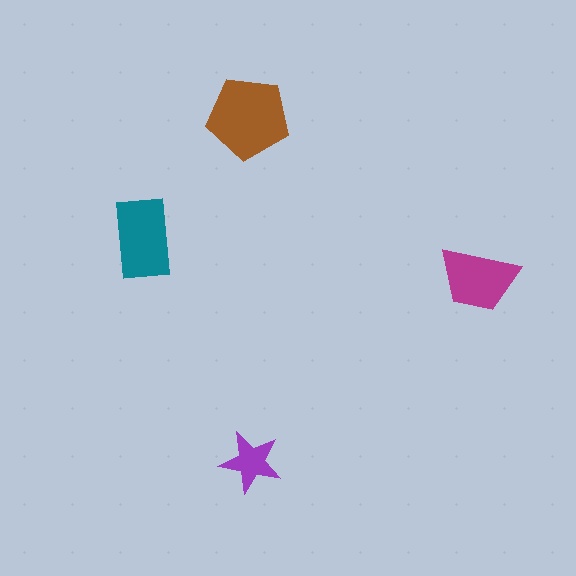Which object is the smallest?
The purple star.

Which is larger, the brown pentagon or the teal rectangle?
The brown pentagon.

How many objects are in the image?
There are 4 objects in the image.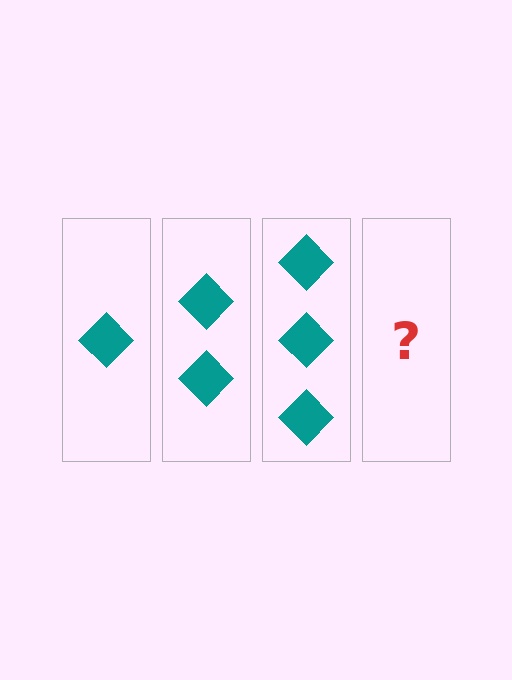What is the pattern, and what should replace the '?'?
The pattern is that each step adds one more diamond. The '?' should be 4 diamonds.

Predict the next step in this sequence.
The next step is 4 diamonds.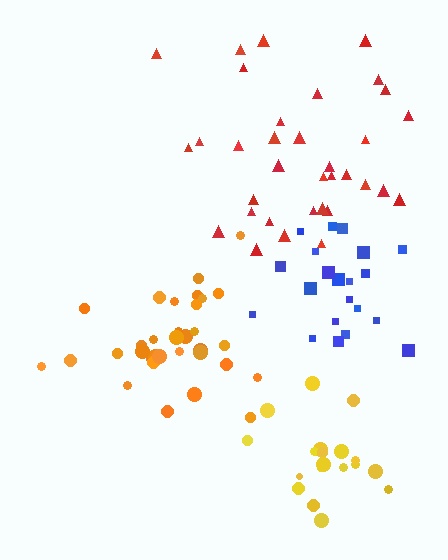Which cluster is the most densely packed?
Yellow.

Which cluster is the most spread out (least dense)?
Red.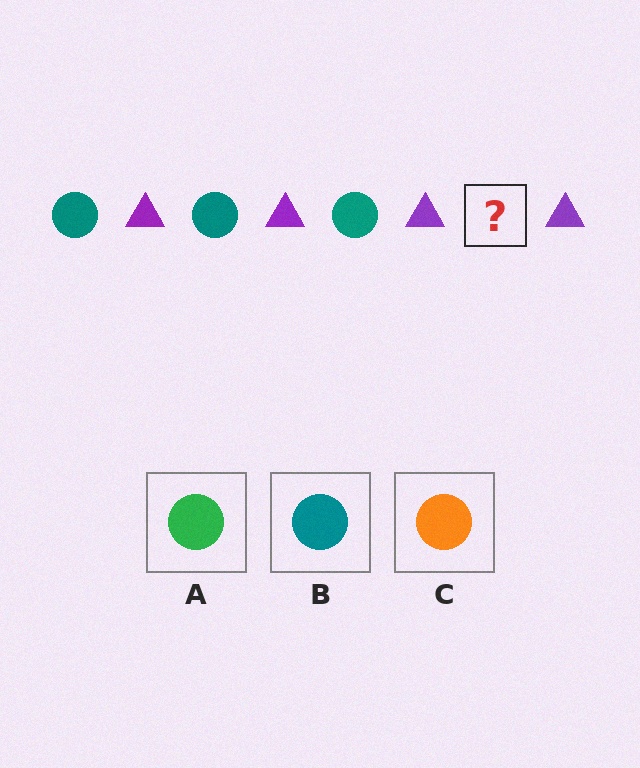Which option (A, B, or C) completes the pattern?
B.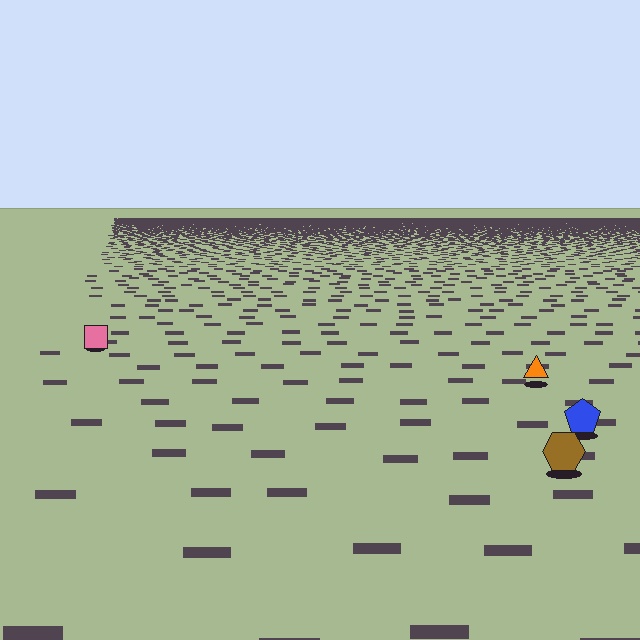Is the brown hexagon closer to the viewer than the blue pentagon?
Yes. The brown hexagon is closer — you can tell from the texture gradient: the ground texture is coarser near it.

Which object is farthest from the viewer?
The pink square is farthest from the viewer. It appears smaller and the ground texture around it is denser.